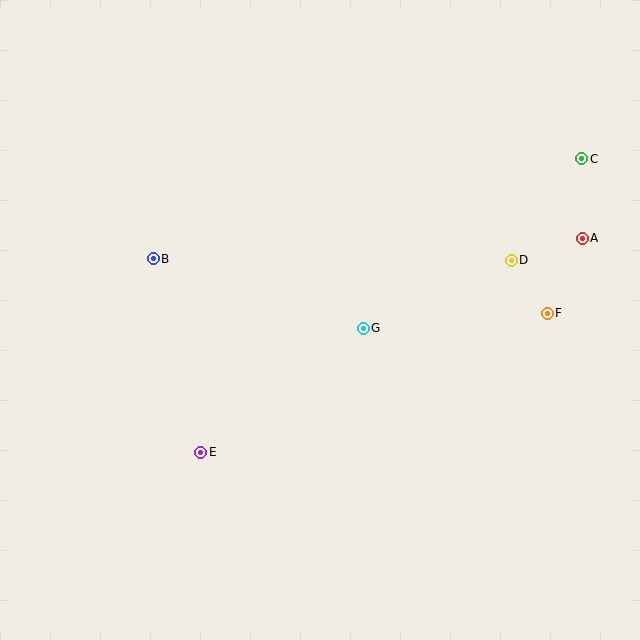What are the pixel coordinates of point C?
Point C is at (582, 159).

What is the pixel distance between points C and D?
The distance between C and D is 124 pixels.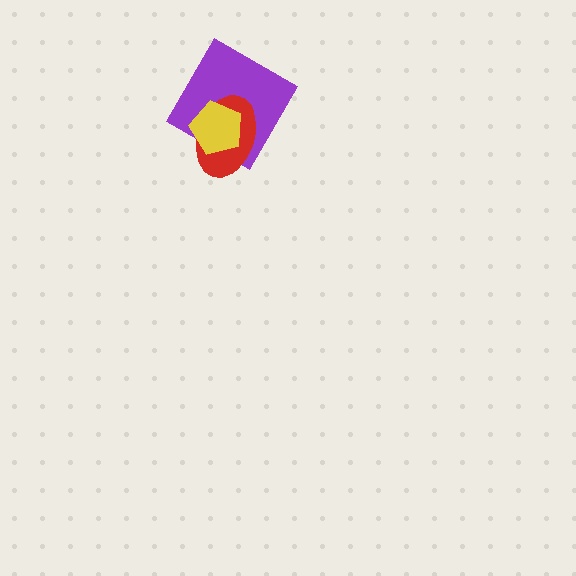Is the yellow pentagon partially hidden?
No, no other shape covers it.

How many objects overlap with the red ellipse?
2 objects overlap with the red ellipse.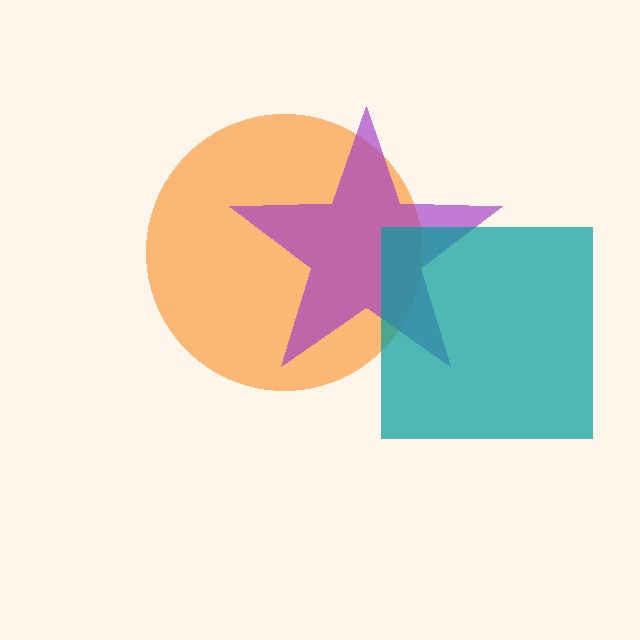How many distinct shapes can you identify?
There are 3 distinct shapes: an orange circle, a purple star, a teal square.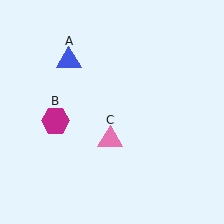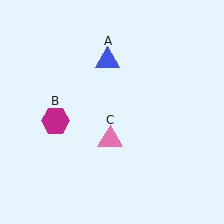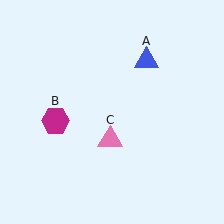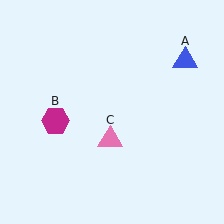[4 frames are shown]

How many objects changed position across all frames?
1 object changed position: blue triangle (object A).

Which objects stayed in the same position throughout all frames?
Magenta hexagon (object B) and pink triangle (object C) remained stationary.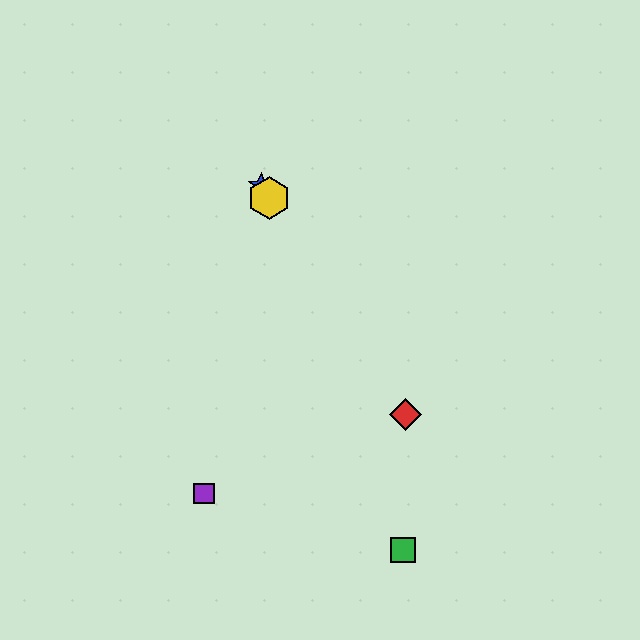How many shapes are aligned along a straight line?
3 shapes (the red diamond, the blue star, the yellow hexagon) are aligned along a straight line.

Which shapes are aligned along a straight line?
The red diamond, the blue star, the yellow hexagon are aligned along a straight line.